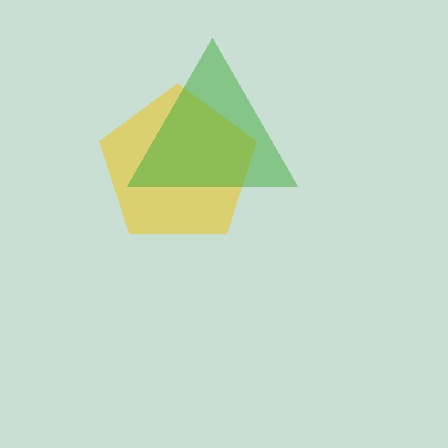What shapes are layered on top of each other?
The layered shapes are: a yellow pentagon, a green triangle.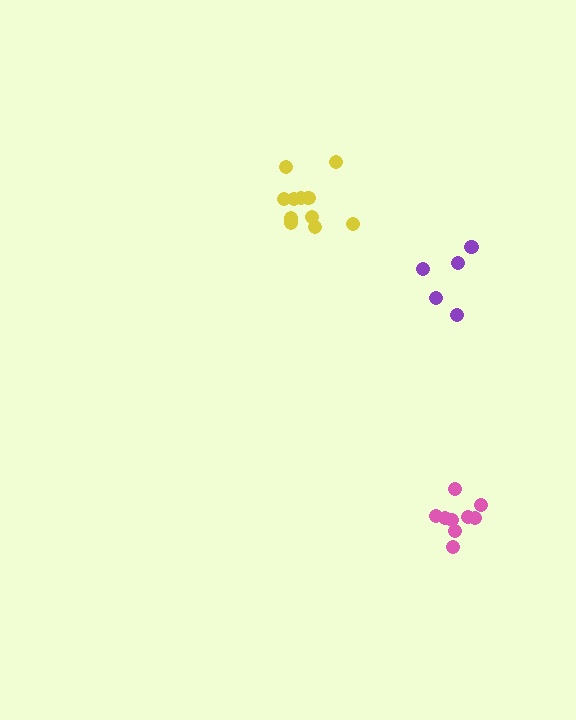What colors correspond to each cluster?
The clusters are colored: pink, yellow, purple.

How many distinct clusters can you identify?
There are 3 distinct clusters.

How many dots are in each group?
Group 1: 9 dots, Group 2: 11 dots, Group 3: 5 dots (25 total).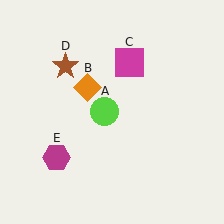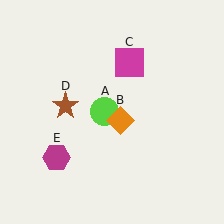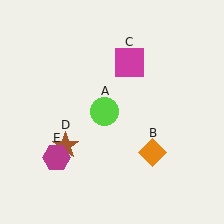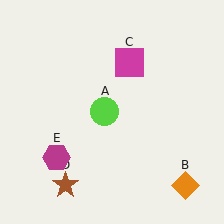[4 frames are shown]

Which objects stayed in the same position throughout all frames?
Lime circle (object A) and magenta square (object C) and magenta hexagon (object E) remained stationary.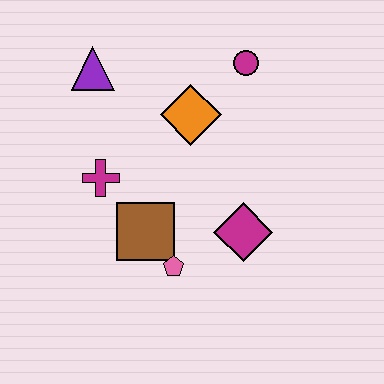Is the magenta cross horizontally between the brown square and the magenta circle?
No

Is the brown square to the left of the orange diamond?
Yes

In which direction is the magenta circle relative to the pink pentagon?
The magenta circle is above the pink pentagon.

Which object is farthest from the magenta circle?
The pink pentagon is farthest from the magenta circle.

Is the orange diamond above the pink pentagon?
Yes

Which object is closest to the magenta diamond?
The pink pentagon is closest to the magenta diamond.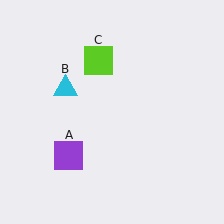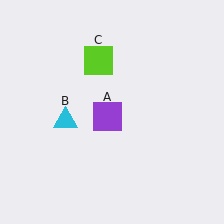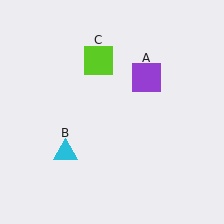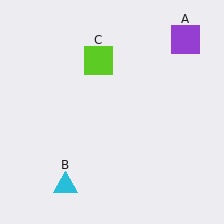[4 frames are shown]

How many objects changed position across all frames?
2 objects changed position: purple square (object A), cyan triangle (object B).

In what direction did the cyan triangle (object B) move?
The cyan triangle (object B) moved down.